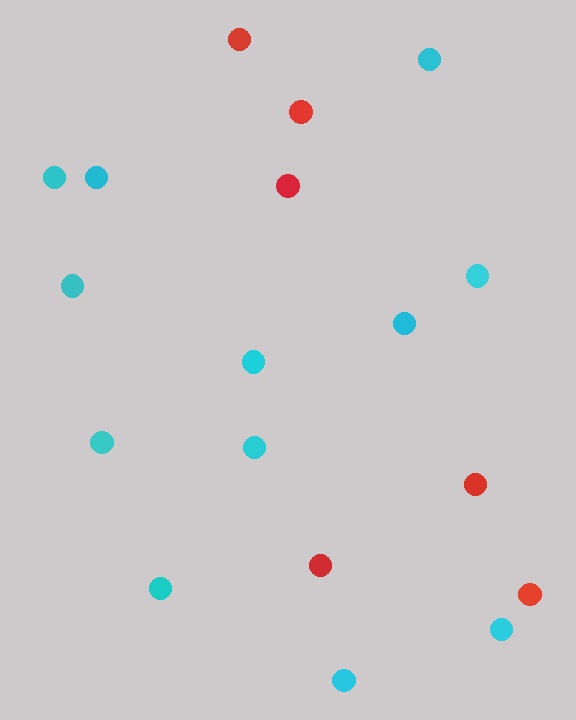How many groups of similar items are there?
There are 2 groups: one group of red circles (6) and one group of cyan circles (12).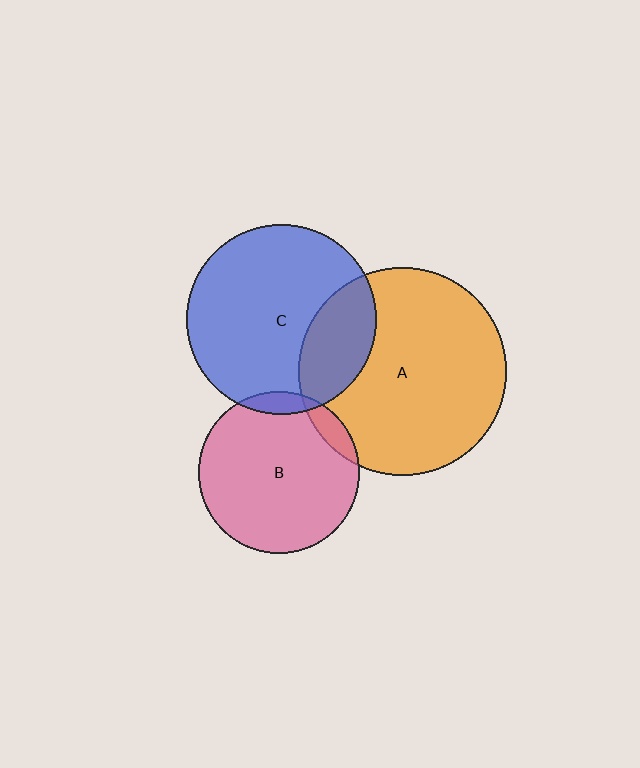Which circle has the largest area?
Circle A (orange).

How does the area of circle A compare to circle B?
Approximately 1.7 times.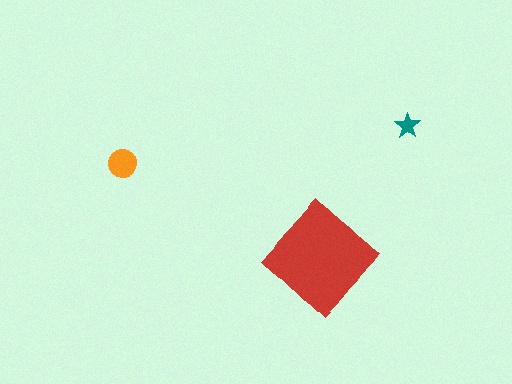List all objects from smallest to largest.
The teal star, the orange circle, the red diamond.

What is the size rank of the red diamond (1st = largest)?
1st.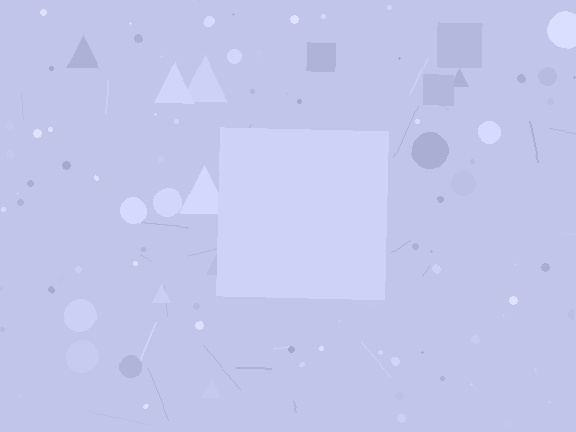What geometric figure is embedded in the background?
A square is embedded in the background.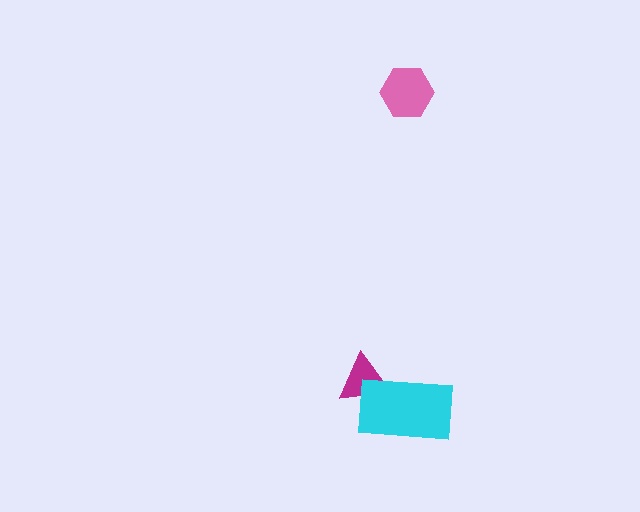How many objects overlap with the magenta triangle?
1 object overlaps with the magenta triangle.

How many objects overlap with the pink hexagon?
0 objects overlap with the pink hexagon.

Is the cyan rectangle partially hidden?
No, no other shape covers it.